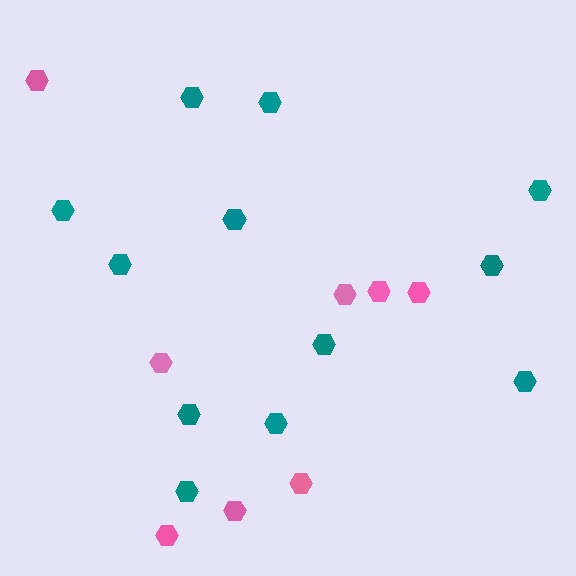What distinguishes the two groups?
There are 2 groups: one group of pink hexagons (8) and one group of teal hexagons (12).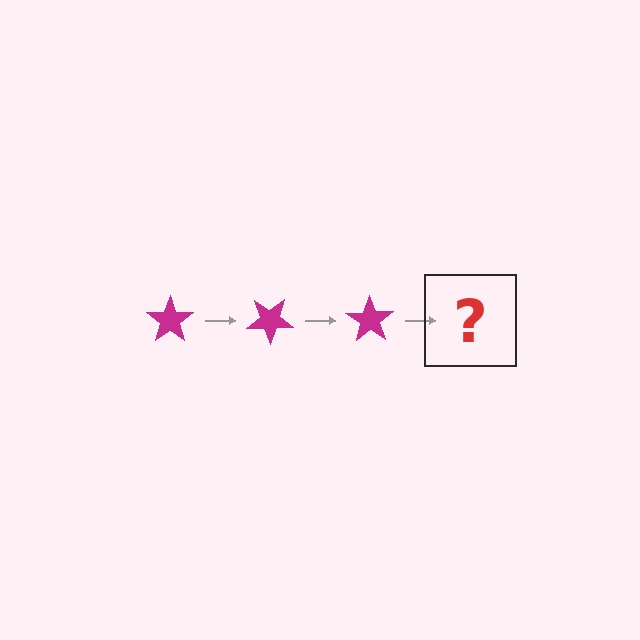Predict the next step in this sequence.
The next step is a magenta star rotated 105 degrees.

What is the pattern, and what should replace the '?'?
The pattern is that the star rotates 35 degrees each step. The '?' should be a magenta star rotated 105 degrees.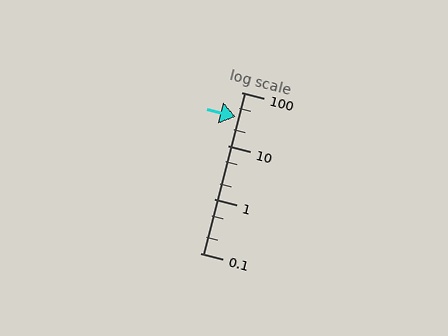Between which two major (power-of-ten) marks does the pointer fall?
The pointer is between 10 and 100.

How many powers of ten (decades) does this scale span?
The scale spans 3 decades, from 0.1 to 100.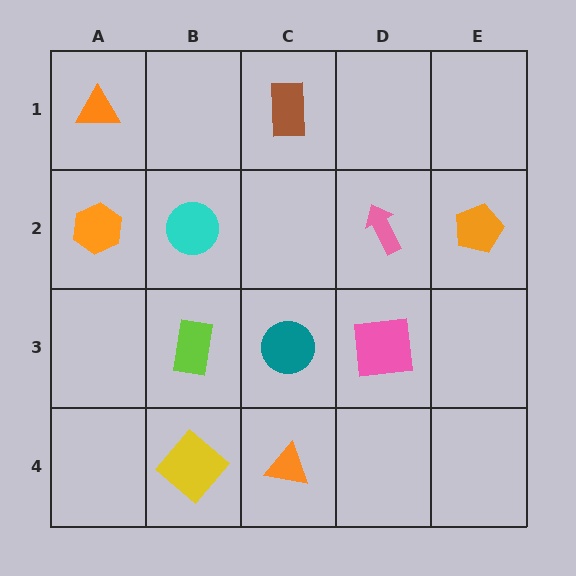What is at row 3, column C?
A teal circle.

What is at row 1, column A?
An orange triangle.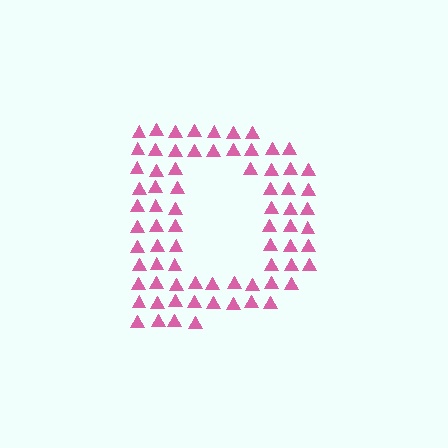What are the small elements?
The small elements are triangles.